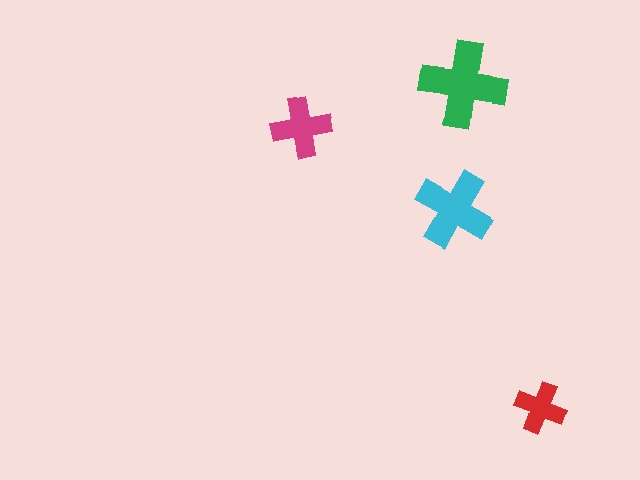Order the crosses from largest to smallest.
the green one, the cyan one, the magenta one, the red one.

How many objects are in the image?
There are 4 objects in the image.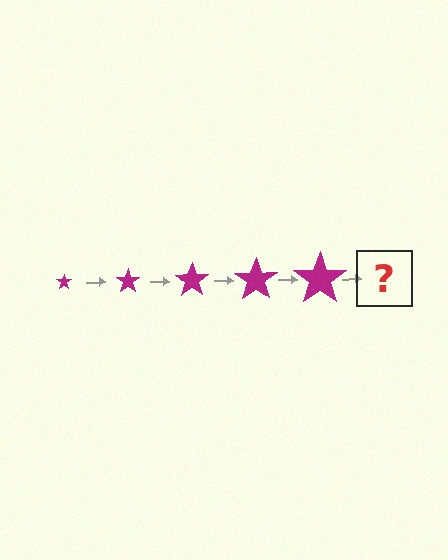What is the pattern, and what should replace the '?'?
The pattern is that the star gets progressively larger each step. The '?' should be a magenta star, larger than the previous one.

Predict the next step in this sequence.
The next step is a magenta star, larger than the previous one.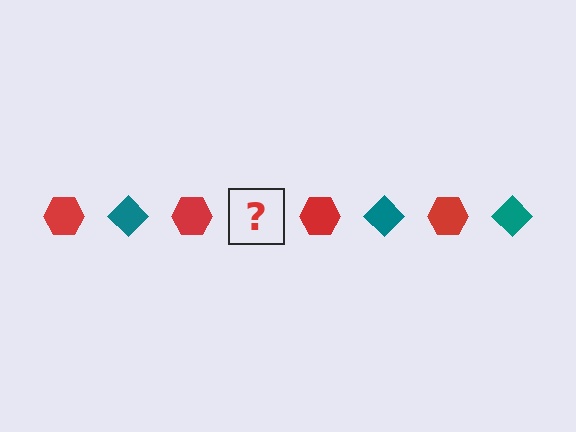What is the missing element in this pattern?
The missing element is a teal diamond.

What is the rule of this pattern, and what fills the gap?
The rule is that the pattern alternates between red hexagon and teal diamond. The gap should be filled with a teal diamond.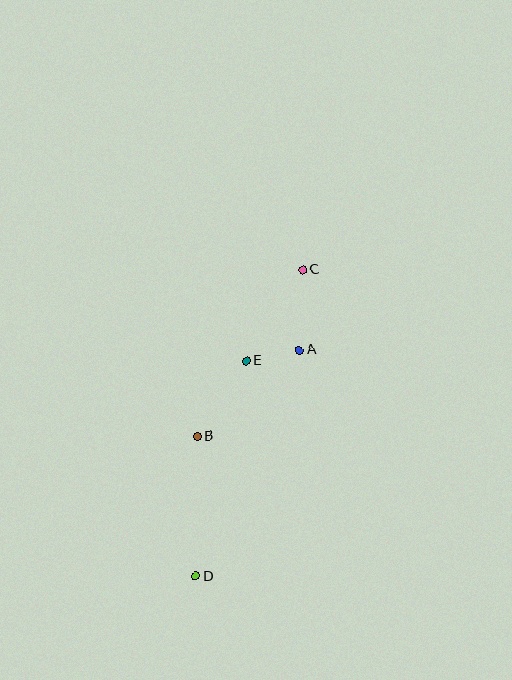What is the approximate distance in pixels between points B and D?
The distance between B and D is approximately 139 pixels.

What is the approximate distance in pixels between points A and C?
The distance between A and C is approximately 81 pixels.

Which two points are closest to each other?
Points A and E are closest to each other.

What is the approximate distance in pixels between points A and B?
The distance between A and B is approximately 134 pixels.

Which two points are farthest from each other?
Points C and D are farthest from each other.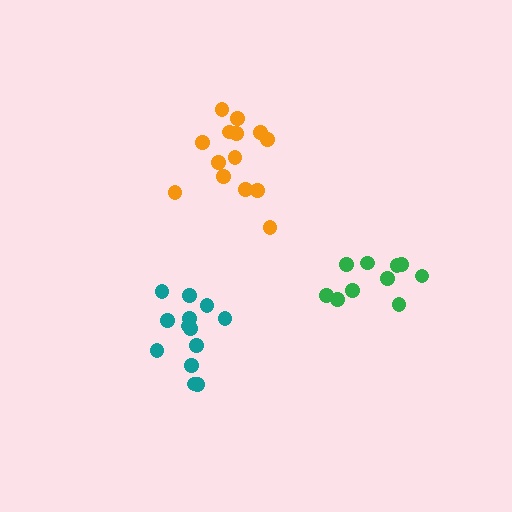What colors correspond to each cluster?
The clusters are colored: orange, teal, green.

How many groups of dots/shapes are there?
There are 3 groups.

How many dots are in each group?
Group 1: 14 dots, Group 2: 13 dots, Group 3: 10 dots (37 total).